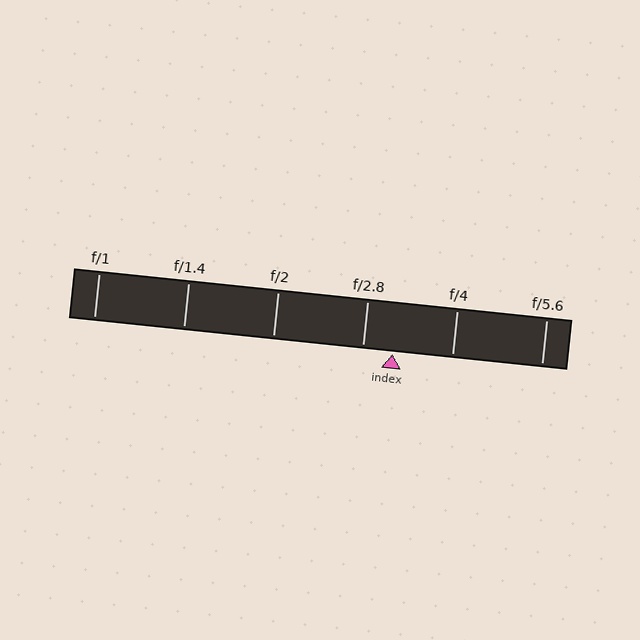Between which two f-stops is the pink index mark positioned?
The index mark is between f/2.8 and f/4.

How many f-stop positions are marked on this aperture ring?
There are 6 f-stop positions marked.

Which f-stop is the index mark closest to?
The index mark is closest to f/2.8.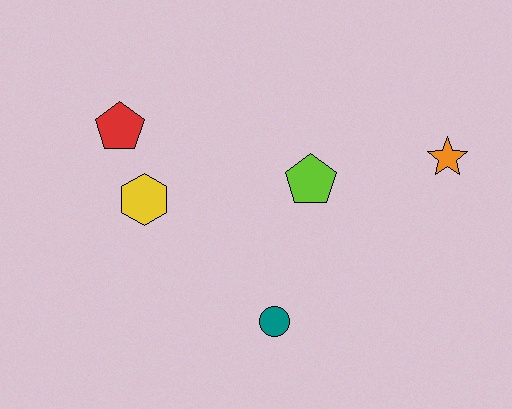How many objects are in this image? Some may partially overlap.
There are 5 objects.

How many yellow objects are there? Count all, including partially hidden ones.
There is 1 yellow object.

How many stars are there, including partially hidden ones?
There is 1 star.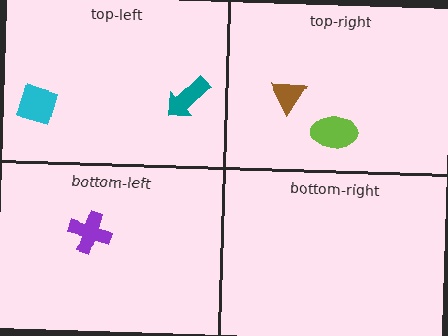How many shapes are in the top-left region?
2.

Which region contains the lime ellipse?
The top-right region.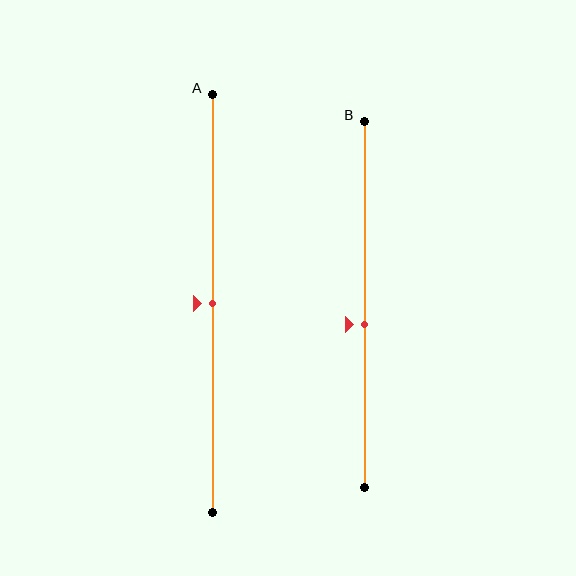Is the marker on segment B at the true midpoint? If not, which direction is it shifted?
No, the marker on segment B is shifted downward by about 5% of the segment length.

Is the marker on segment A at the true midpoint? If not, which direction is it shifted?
Yes, the marker on segment A is at the true midpoint.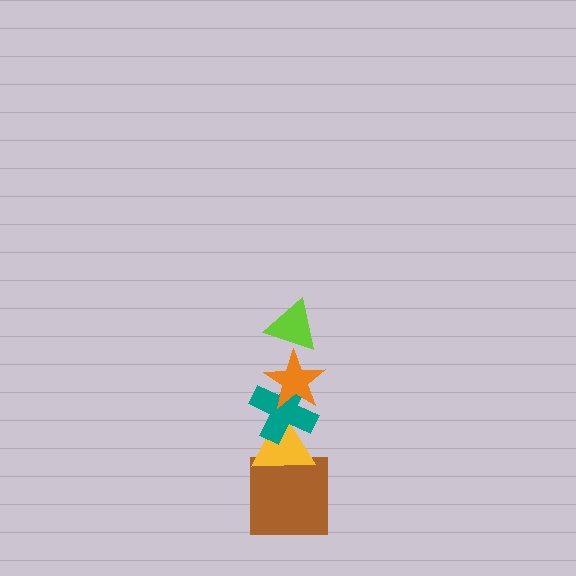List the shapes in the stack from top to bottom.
From top to bottom: the lime triangle, the orange star, the teal cross, the yellow triangle, the brown square.